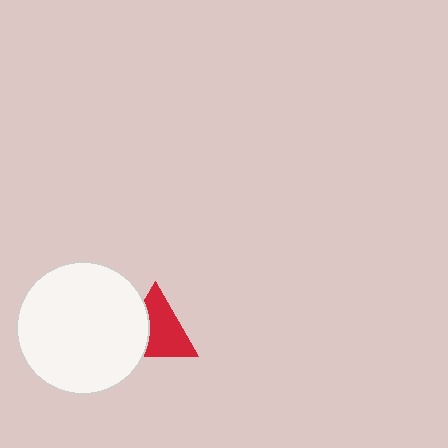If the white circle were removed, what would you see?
You would see the complete red triangle.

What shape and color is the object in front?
The object in front is a white circle.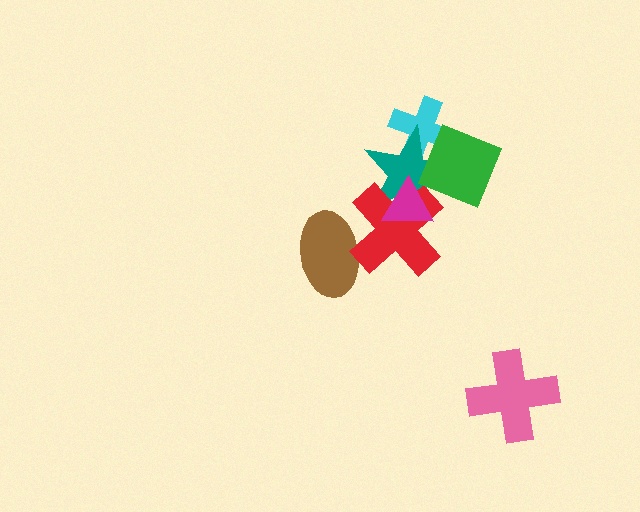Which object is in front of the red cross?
The magenta triangle is in front of the red cross.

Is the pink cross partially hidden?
No, no other shape covers it.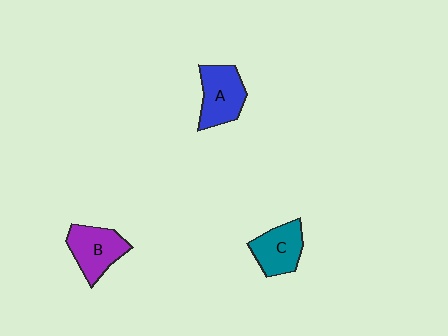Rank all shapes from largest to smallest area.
From largest to smallest: A (blue), B (purple), C (teal).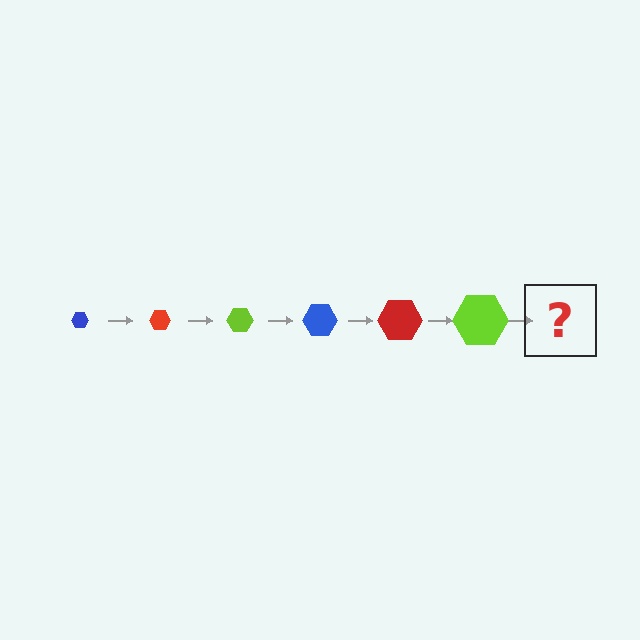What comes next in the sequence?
The next element should be a blue hexagon, larger than the previous one.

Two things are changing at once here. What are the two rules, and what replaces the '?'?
The two rules are that the hexagon grows larger each step and the color cycles through blue, red, and lime. The '?' should be a blue hexagon, larger than the previous one.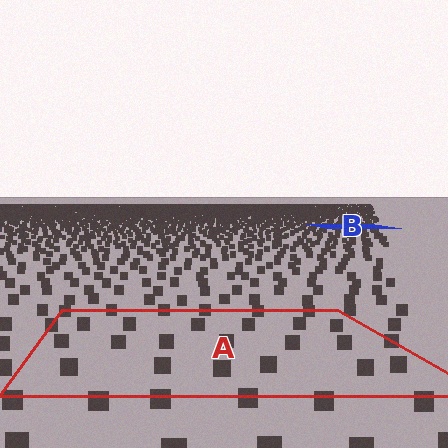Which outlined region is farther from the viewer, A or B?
Region B is farther from the viewer — the texture elements inside it appear smaller and more densely packed.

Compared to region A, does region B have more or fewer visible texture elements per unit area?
Region B has more texture elements per unit area — they are packed more densely because it is farther away.